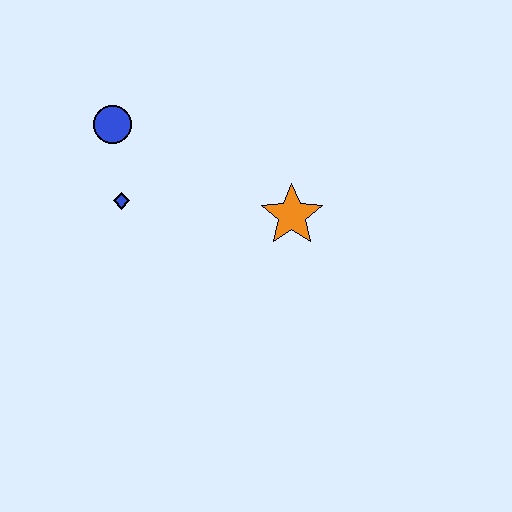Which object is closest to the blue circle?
The blue diamond is closest to the blue circle.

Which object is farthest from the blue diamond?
The orange star is farthest from the blue diamond.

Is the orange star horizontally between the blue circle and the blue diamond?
No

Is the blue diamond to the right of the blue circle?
Yes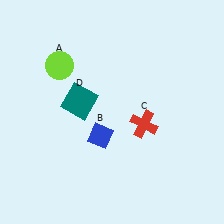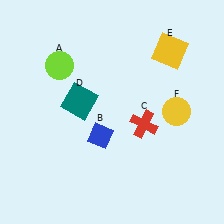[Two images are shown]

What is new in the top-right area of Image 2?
A yellow square (E) was added in the top-right area of Image 2.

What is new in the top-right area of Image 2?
A yellow circle (F) was added in the top-right area of Image 2.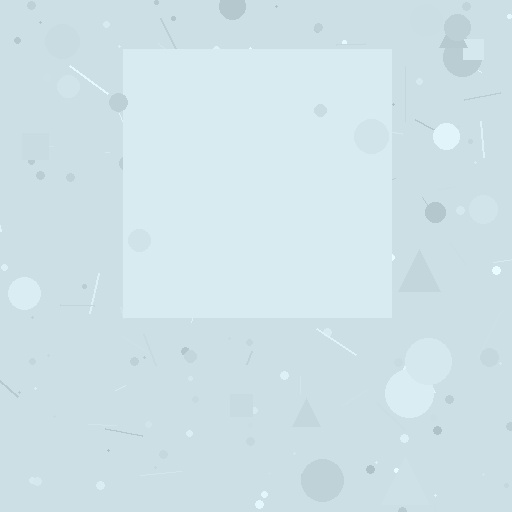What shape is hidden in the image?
A square is hidden in the image.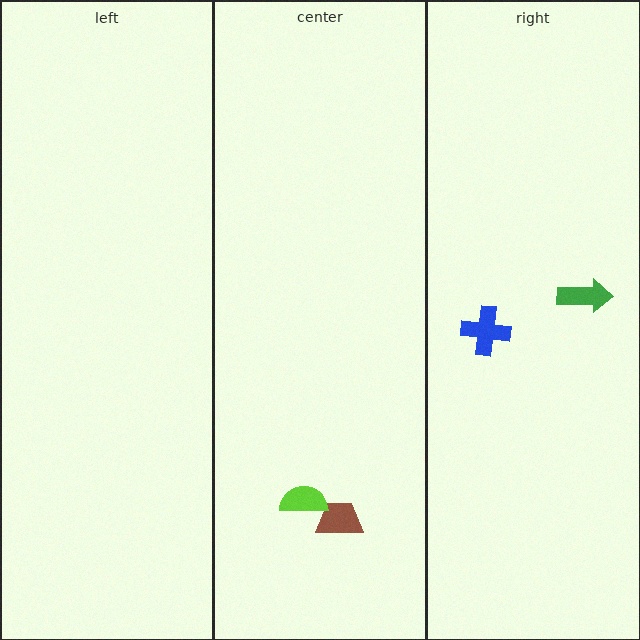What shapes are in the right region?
The blue cross, the green arrow.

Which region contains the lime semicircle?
The center region.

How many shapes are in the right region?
2.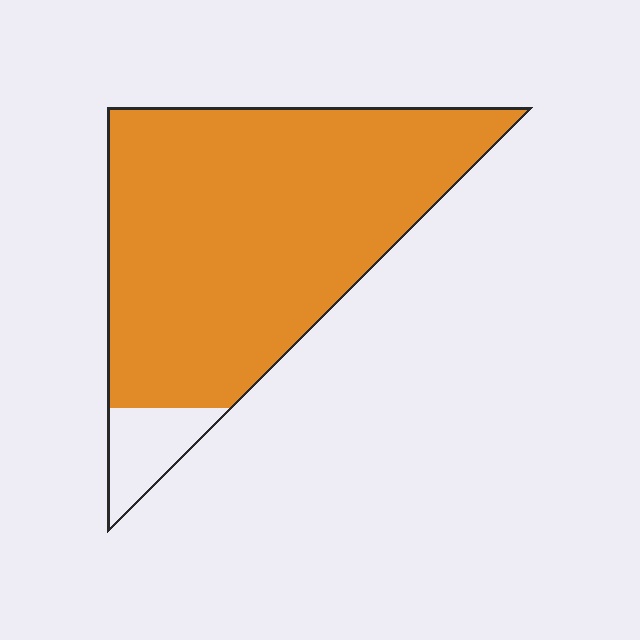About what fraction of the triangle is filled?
About nine tenths (9/10).